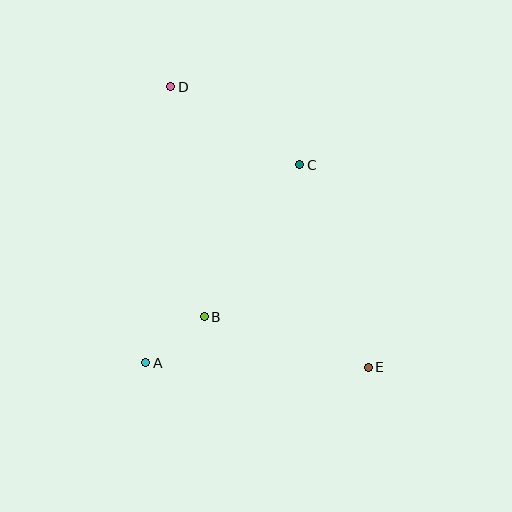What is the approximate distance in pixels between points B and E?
The distance between B and E is approximately 172 pixels.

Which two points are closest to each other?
Points A and B are closest to each other.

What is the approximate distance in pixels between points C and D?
The distance between C and D is approximately 151 pixels.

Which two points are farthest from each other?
Points D and E are farthest from each other.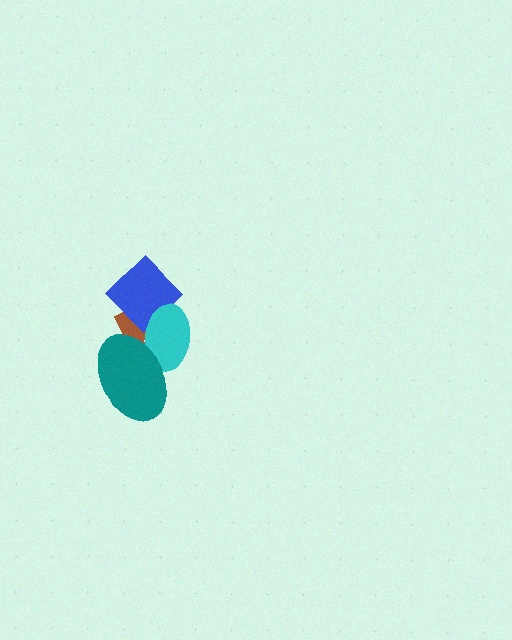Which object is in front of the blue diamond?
The cyan ellipse is in front of the blue diamond.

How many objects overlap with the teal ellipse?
2 objects overlap with the teal ellipse.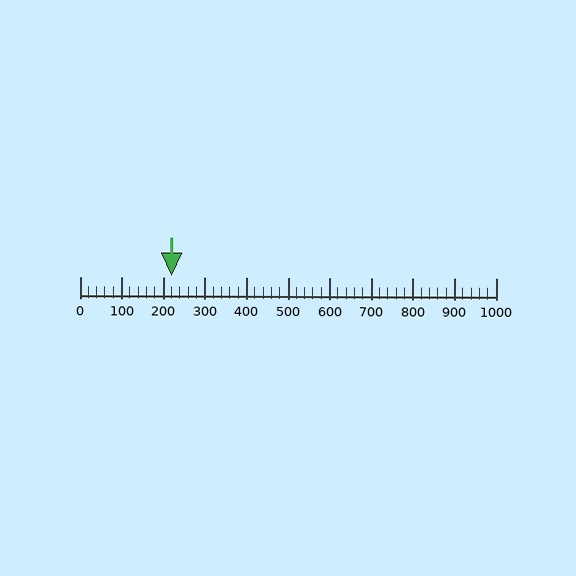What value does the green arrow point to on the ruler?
The green arrow points to approximately 220.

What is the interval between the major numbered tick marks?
The major tick marks are spaced 100 units apart.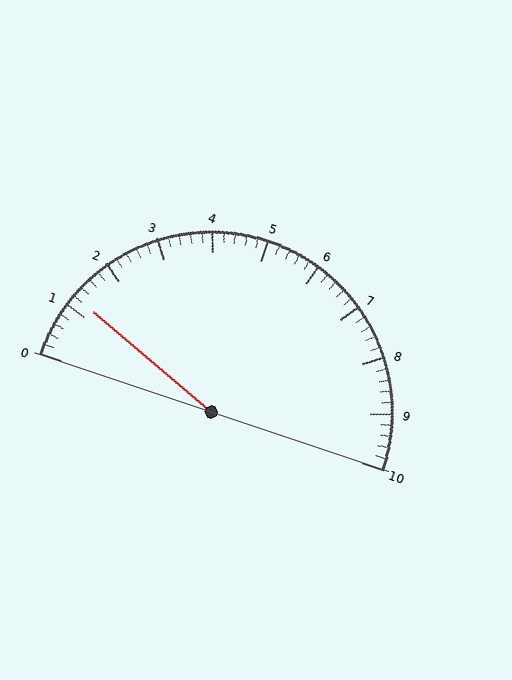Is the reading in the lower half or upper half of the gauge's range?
The reading is in the lower half of the range (0 to 10).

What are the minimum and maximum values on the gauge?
The gauge ranges from 0 to 10.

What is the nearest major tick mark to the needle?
The nearest major tick mark is 1.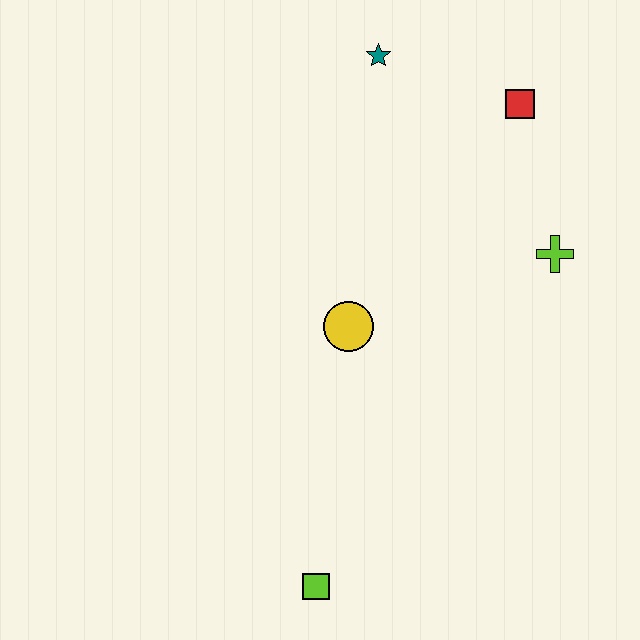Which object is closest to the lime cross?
The red square is closest to the lime cross.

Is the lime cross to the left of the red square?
No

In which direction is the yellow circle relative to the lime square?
The yellow circle is above the lime square.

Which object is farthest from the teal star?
The lime square is farthest from the teal star.